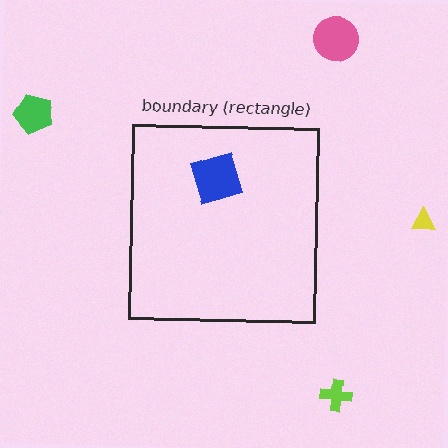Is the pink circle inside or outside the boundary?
Outside.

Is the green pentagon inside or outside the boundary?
Outside.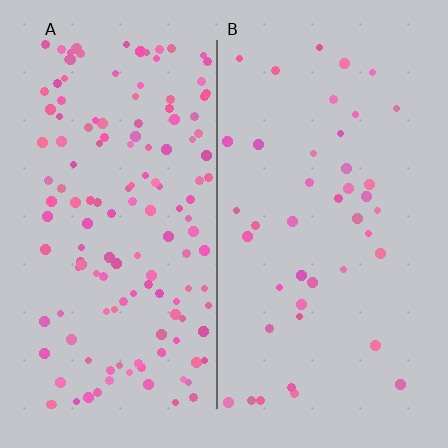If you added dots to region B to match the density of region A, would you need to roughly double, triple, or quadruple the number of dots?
Approximately triple.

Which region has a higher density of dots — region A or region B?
A (the left).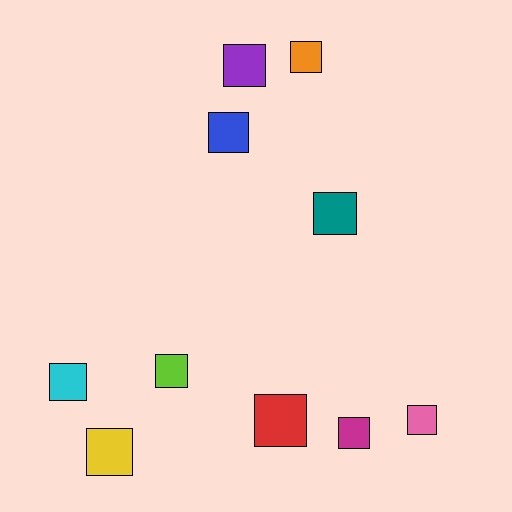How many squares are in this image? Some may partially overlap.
There are 10 squares.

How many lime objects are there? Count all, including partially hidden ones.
There is 1 lime object.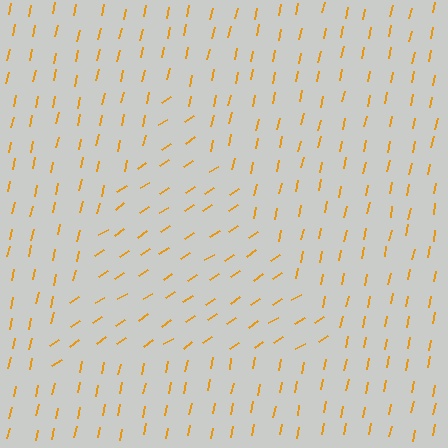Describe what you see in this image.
The image is filled with small orange line segments. A triangle region in the image has lines oriented differently from the surrounding lines, creating a visible texture boundary.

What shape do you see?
I see a triangle.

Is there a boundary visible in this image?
Yes, there is a texture boundary formed by a change in line orientation.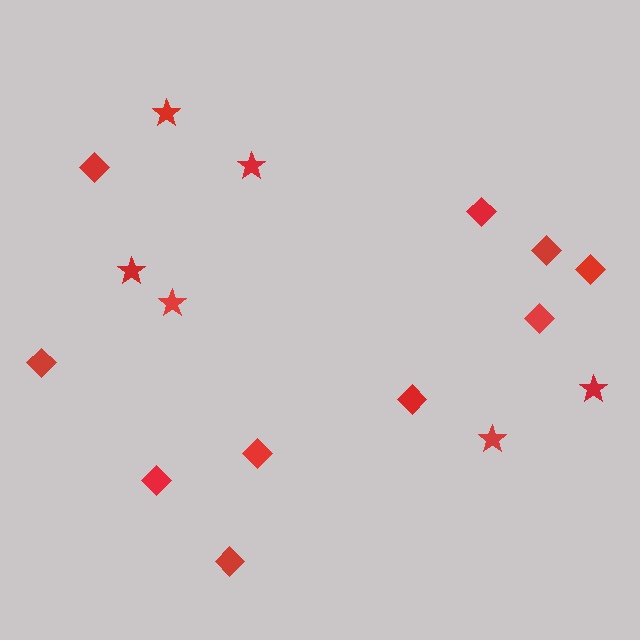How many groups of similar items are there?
There are 2 groups: one group of stars (6) and one group of diamonds (10).